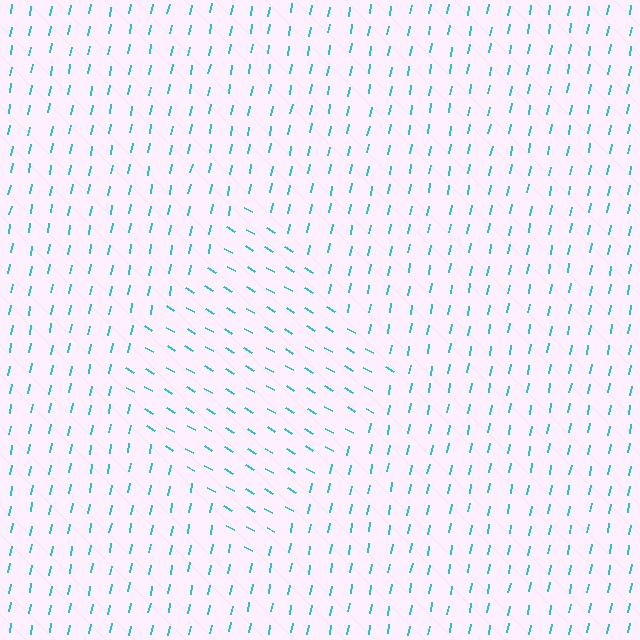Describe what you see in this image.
The image is filled with small cyan line segments. A diamond region in the image has lines oriented differently from the surrounding lines, creating a visible texture boundary.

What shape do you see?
I see a diamond.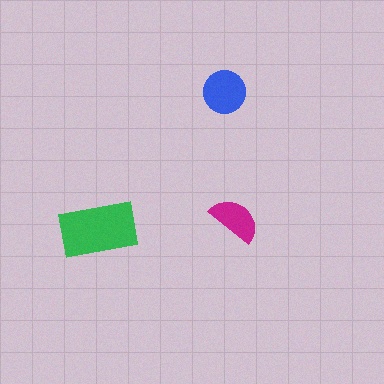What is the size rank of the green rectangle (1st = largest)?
1st.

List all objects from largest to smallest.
The green rectangle, the blue circle, the magenta semicircle.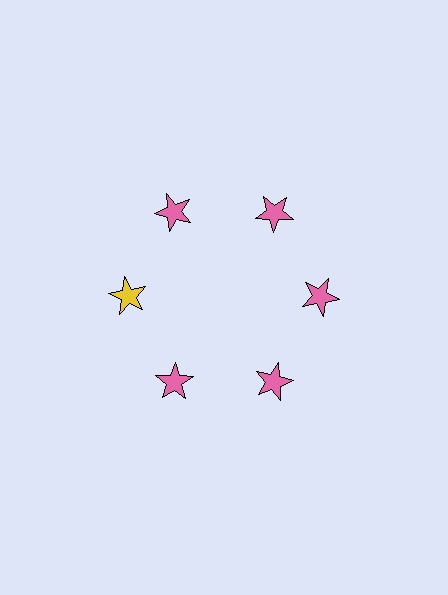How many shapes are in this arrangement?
There are 6 shapes arranged in a ring pattern.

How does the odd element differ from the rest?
It has a different color: yellow instead of pink.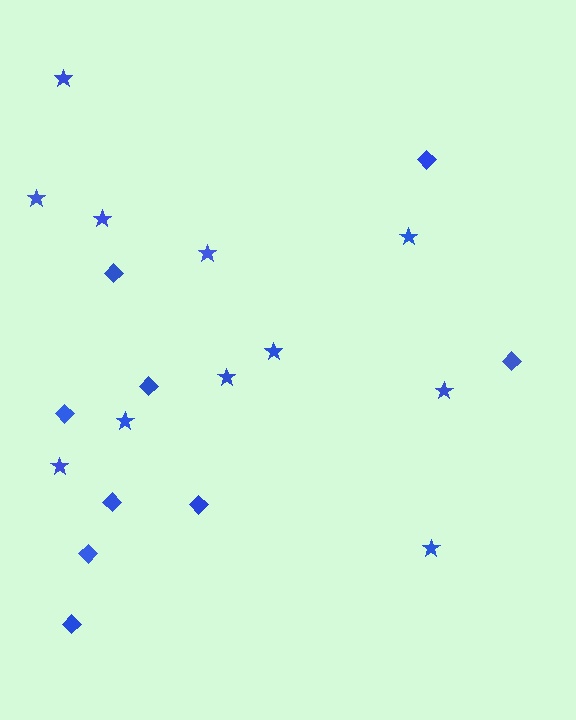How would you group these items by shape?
There are 2 groups: one group of diamonds (9) and one group of stars (11).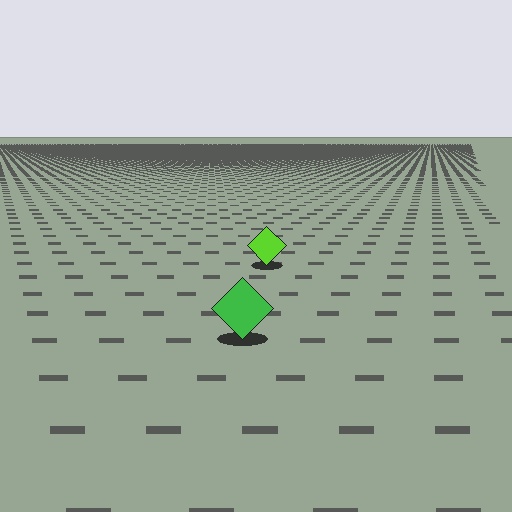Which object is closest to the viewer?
The green diamond is closest. The texture marks near it are larger and more spread out.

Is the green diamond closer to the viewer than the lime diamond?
Yes. The green diamond is closer — you can tell from the texture gradient: the ground texture is coarser near it.